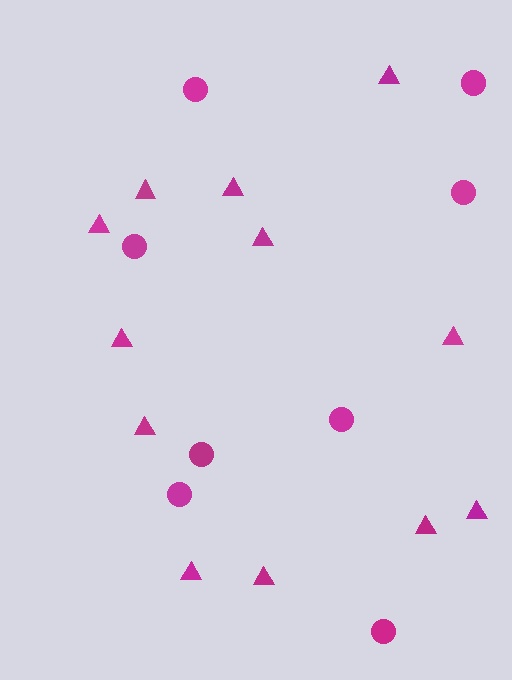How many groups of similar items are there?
There are 2 groups: one group of triangles (12) and one group of circles (8).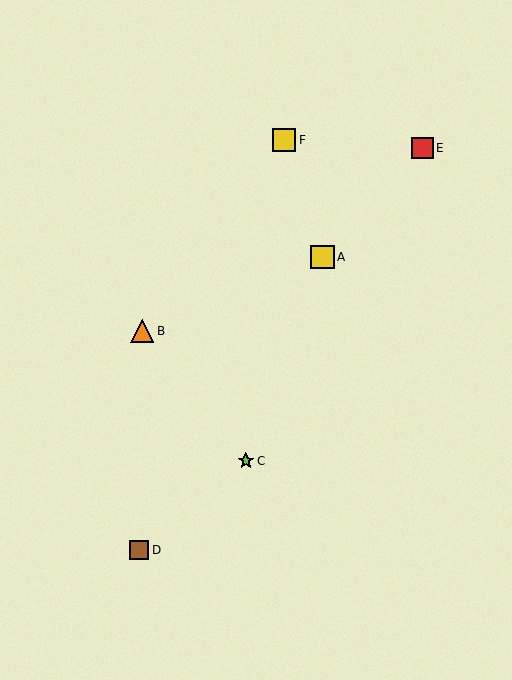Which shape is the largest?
The yellow square (labeled F) is the largest.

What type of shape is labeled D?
Shape D is a brown square.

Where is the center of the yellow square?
The center of the yellow square is at (284, 140).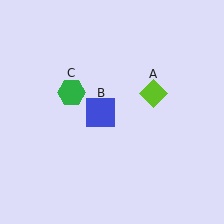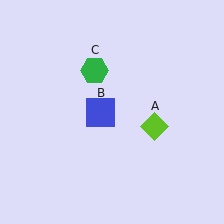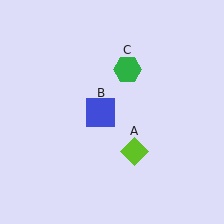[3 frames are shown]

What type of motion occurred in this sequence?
The lime diamond (object A), green hexagon (object C) rotated clockwise around the center of the scene.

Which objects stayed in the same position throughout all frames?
Blue square (object B) remained stationary.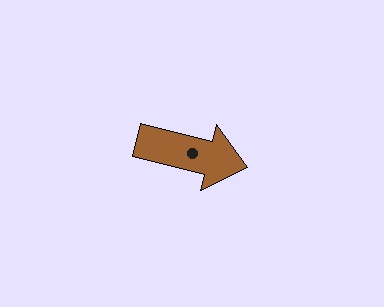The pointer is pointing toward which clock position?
Roughly 3 o'clock.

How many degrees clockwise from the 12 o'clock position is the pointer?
Approximately 104 degrees.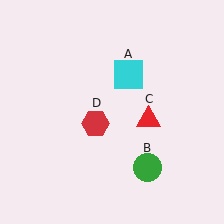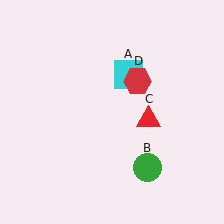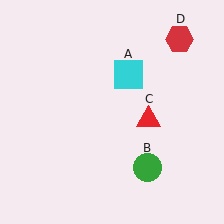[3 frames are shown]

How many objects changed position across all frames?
1 object changed position: red hexagon (object D).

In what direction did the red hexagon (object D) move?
The red hexagon (object D) moved up and to the right.